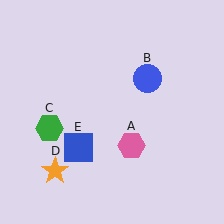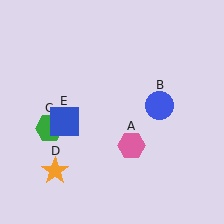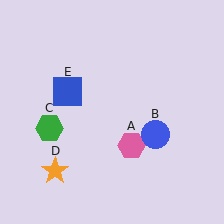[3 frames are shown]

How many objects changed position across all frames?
2 objects changed position: blue circle (object B), blue square (object E).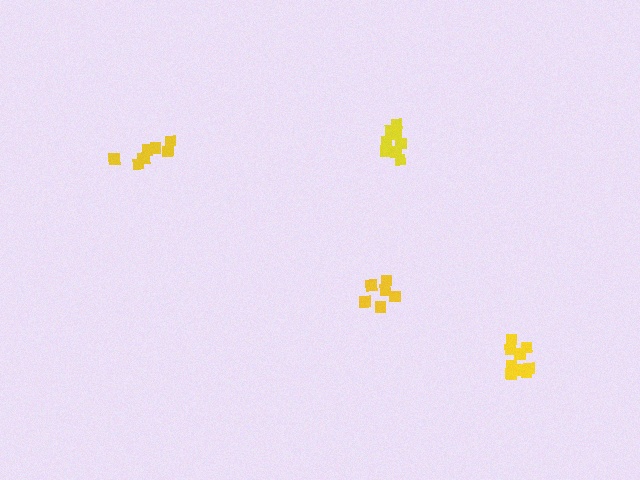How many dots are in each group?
Group 1: 6 dots, Group 2: 8 dots, Group 3: 8 dots, Group 4: 10 dots (32 total).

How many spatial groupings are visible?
There are 4 spatial groupings.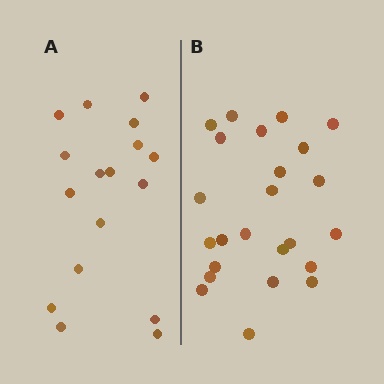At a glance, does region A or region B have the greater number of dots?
Region B (the right region) has more dots.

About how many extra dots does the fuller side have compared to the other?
Region B has roughly 8 or so more dots than region A.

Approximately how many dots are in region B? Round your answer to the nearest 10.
About 20 dots. (The exact count is 24, which rounds to 20.)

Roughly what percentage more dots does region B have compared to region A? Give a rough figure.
About 40% more.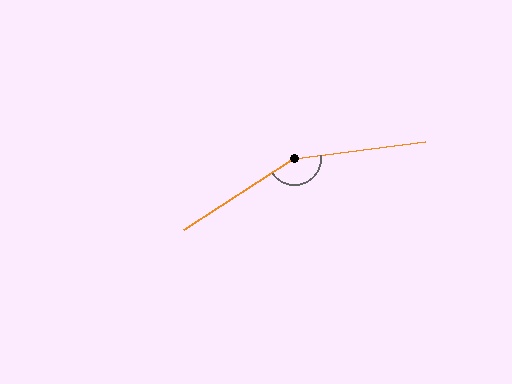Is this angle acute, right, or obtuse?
It is obtuse.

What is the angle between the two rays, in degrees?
Approximately 154 degrees.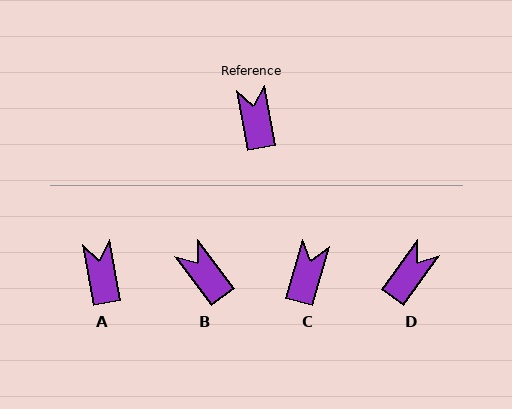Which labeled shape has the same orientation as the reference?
A.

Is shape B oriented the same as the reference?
No, it is off by about 27 degrees.